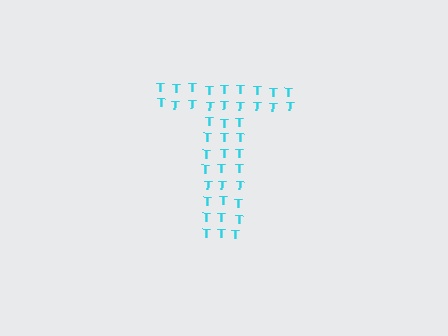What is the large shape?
The large shape is the letter T.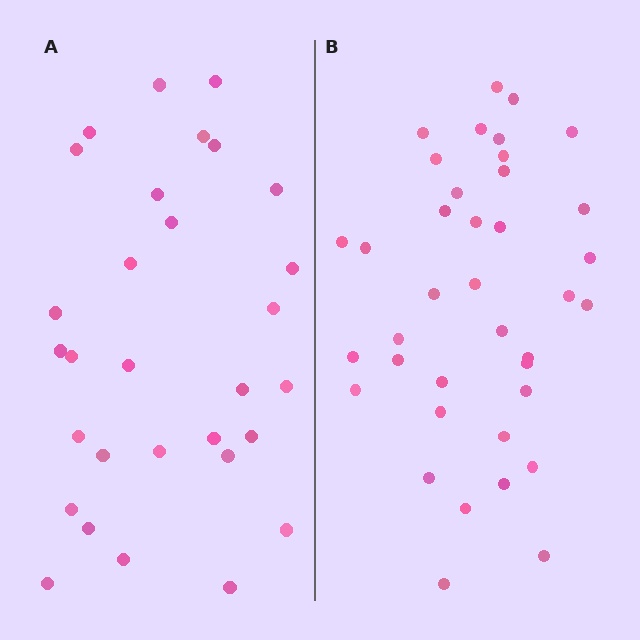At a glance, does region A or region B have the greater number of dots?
Region B (the right region) has more dots.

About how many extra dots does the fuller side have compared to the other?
Region B has roughly 8 or so more dots than region A.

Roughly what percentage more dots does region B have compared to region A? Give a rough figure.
About 25% more.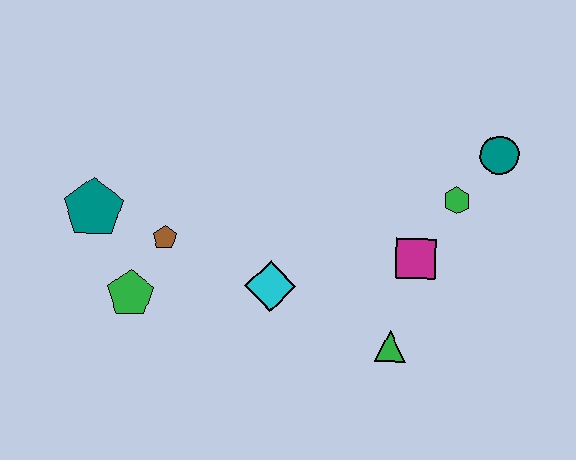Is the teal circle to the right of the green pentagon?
Yes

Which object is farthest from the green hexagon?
The teal pentagon is farthest from the green hexagon.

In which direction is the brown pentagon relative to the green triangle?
The brown pentagon is to the left of the green triangle.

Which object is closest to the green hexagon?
The teal circle is closest to the green hexagon.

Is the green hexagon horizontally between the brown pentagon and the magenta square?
No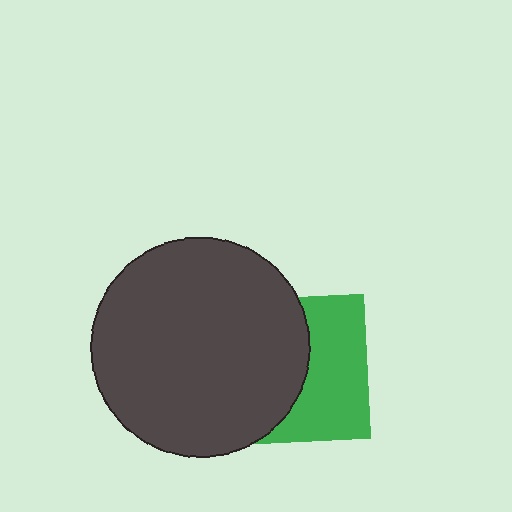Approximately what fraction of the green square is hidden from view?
Roughly 52% of the green square is hidden behind the dark gray circle.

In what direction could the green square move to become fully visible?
The green square could move right. That would shift it out from behind the dark gray circle entirely.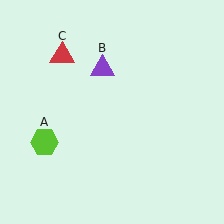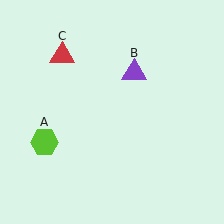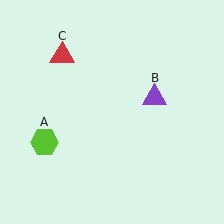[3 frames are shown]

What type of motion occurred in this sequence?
The purple triangle (object B) rotated clockwise around the center of the scene.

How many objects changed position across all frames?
1 object changed position: purple triangle (object B).